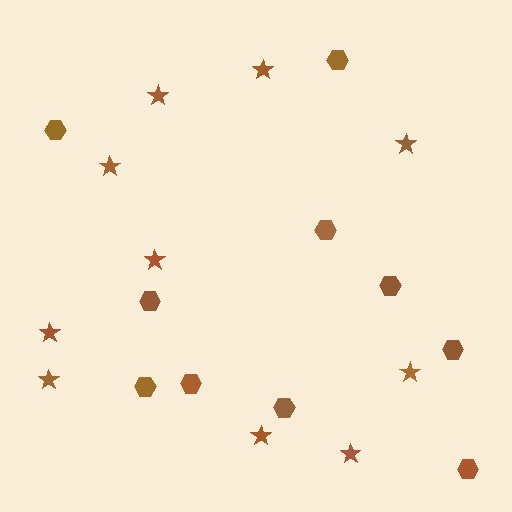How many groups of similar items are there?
There are 2 groups: one group of stars (10) and one group of hexagons (10).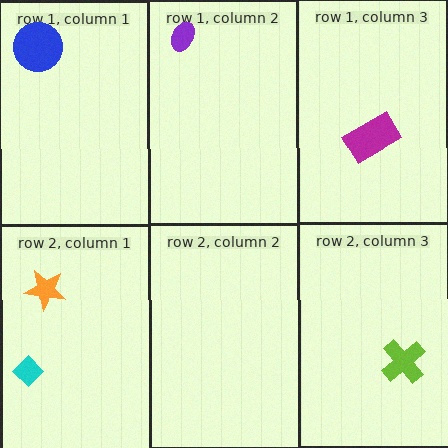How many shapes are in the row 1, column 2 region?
1.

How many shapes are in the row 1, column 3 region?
1.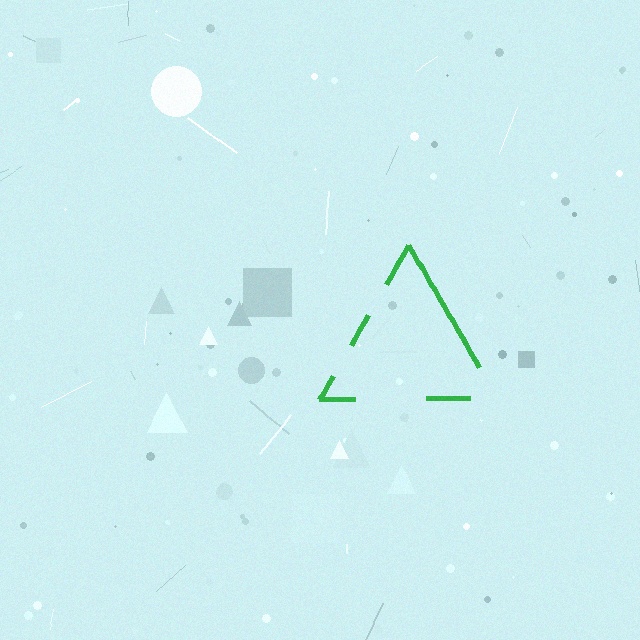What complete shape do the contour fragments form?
The contour fragments form a triangle.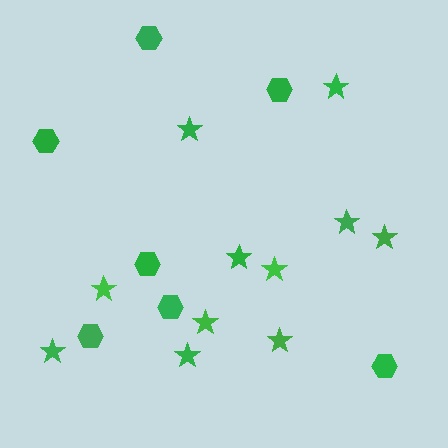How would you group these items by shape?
There are 2 groups: one group of stars (11) and one group of hexagons (7).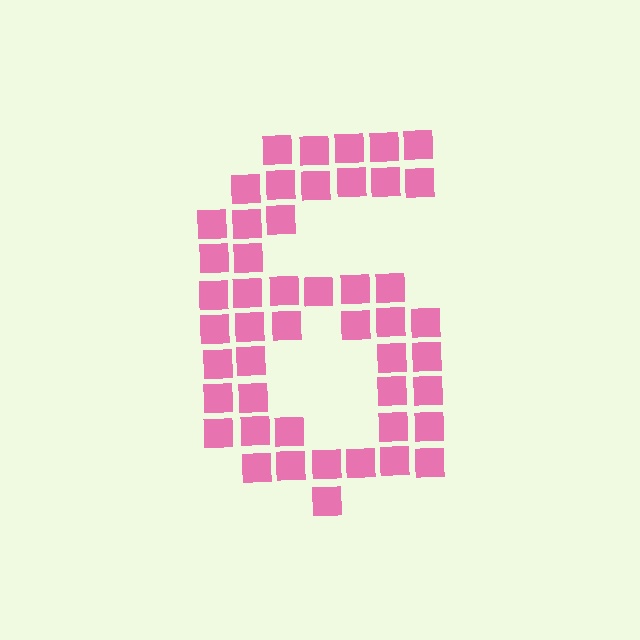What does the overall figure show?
The overall figure shows the digit 6.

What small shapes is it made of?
It is made of small squares.